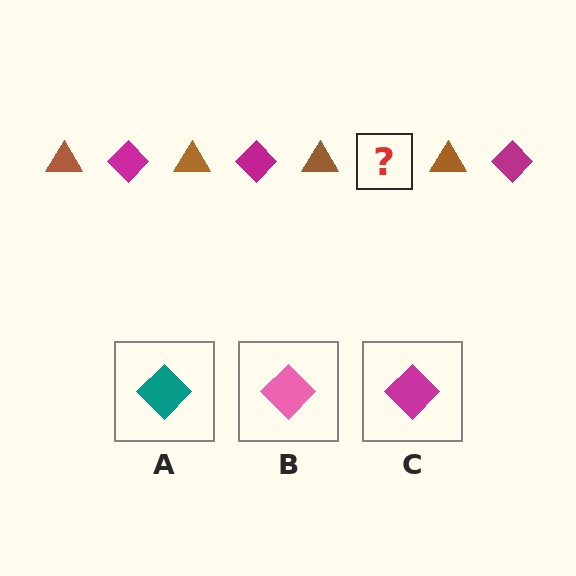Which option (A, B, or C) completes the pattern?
C.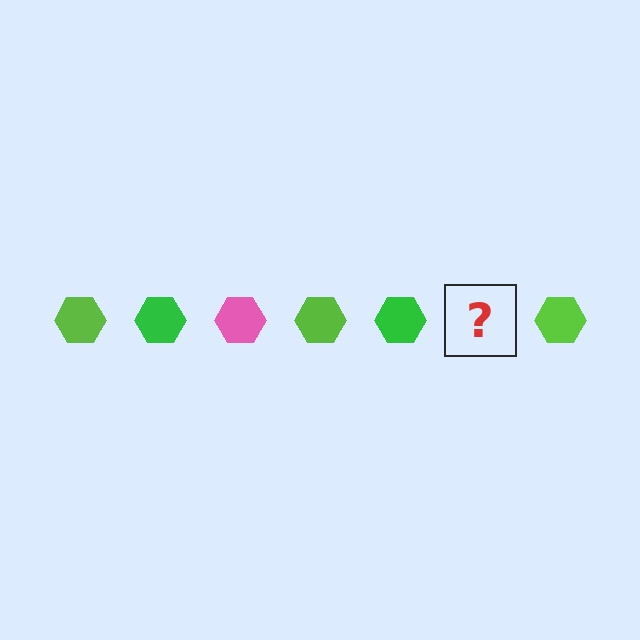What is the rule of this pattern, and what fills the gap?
The rule is that the pattern cycles through lime, green, pink hexagons. The gap should be filled with a pink hexagon.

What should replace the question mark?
The question mark should be replaced with a pink hexagon.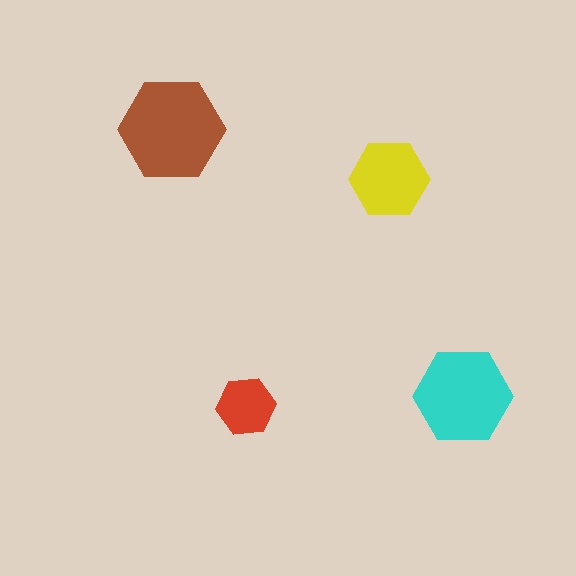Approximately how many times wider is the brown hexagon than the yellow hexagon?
About 1.5 times wider.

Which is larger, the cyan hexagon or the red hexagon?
The cyan one.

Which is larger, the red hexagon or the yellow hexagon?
The yellow one.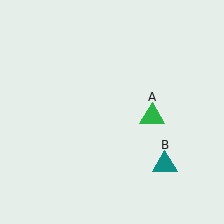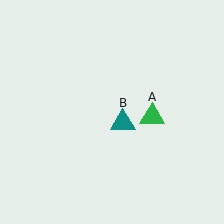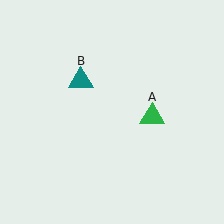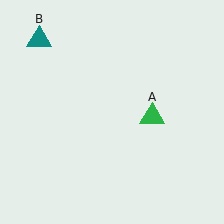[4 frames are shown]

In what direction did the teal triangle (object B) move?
The teal triangle (object B) moved up and to the left.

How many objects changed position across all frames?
1 object changed position: teal triangle (object B).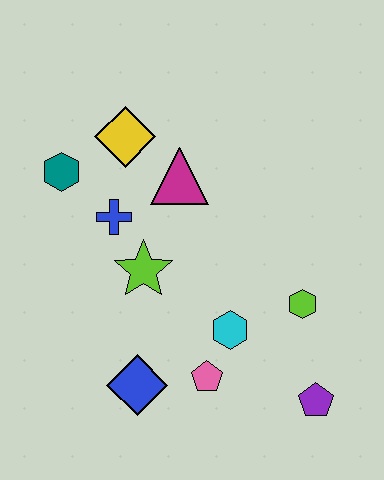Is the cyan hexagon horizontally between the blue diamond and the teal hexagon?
No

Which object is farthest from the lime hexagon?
The teal hexagon is farthest from the lime hexagon.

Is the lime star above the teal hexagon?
No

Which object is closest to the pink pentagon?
The cyan hexagon is closest to the pink pentagon.